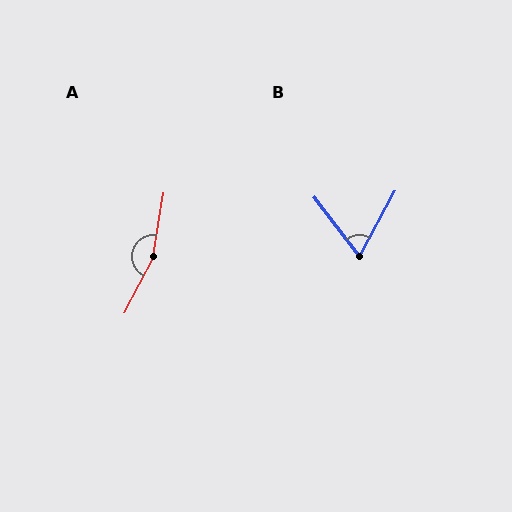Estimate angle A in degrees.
Approximately 162 degrees.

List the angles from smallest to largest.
B (66°), A (162°).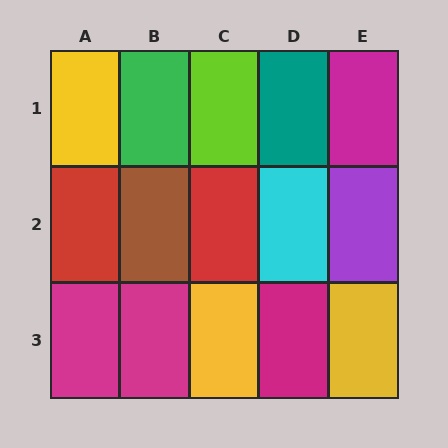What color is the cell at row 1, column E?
Magenta.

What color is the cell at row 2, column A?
Red.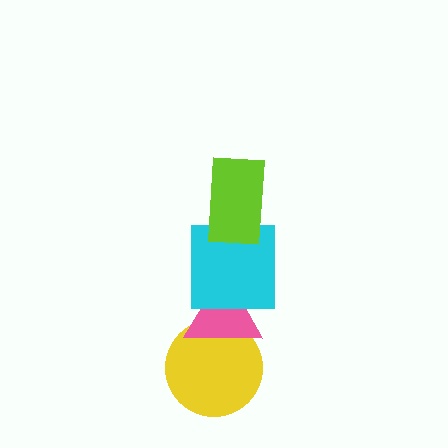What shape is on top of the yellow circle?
The pink triangle is on top of the yellow circle.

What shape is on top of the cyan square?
The lime rectangle is on top of the cyan square.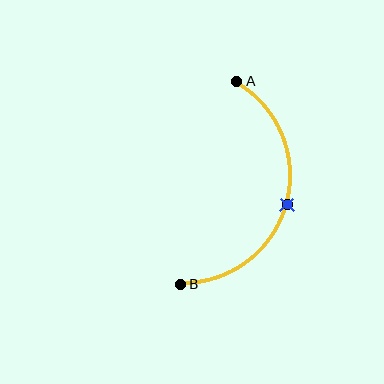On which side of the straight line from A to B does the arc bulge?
The arc bulges to the right of the straight line connecting A and B.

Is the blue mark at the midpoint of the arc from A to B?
Yes. The blue mark lies on the arc at equal arc-length from both A and B — it is the arc midpoint.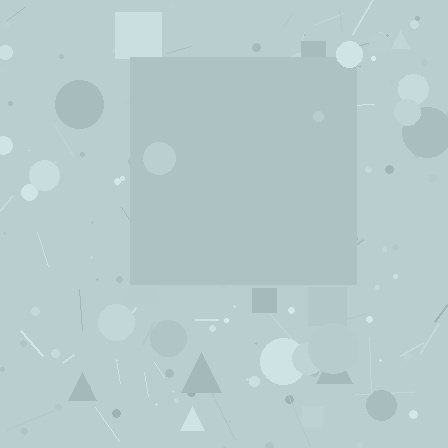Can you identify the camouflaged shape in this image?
The camouflaged shape is a square.